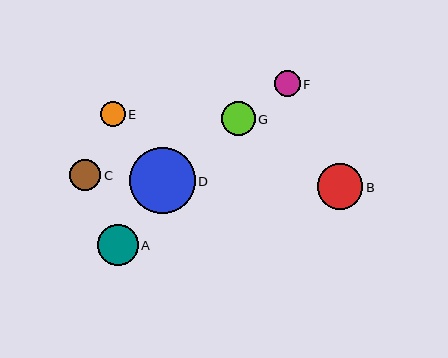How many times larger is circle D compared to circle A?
Circle D is approximately 1.6 times the size of circle A.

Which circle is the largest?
Circle D is the largest with a size of approximately 66 pixels.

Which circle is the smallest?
Circle E is the smallest with a size of approximately 24 pixels.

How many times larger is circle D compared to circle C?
Circle D is approximately 2.1 times the size of circle C.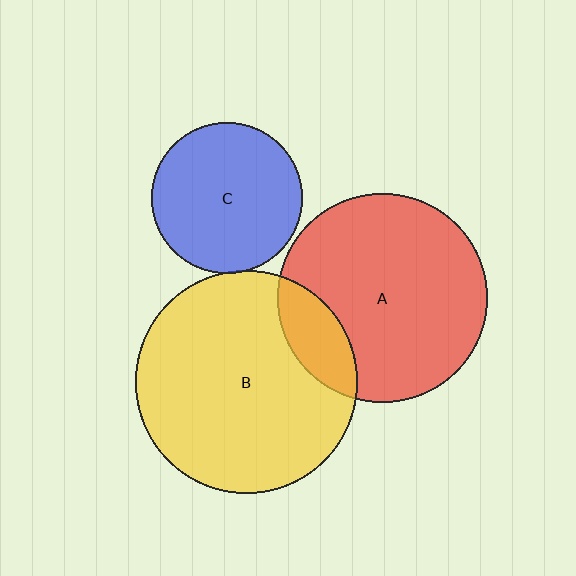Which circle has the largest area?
Circle B (yellow).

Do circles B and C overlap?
Yes.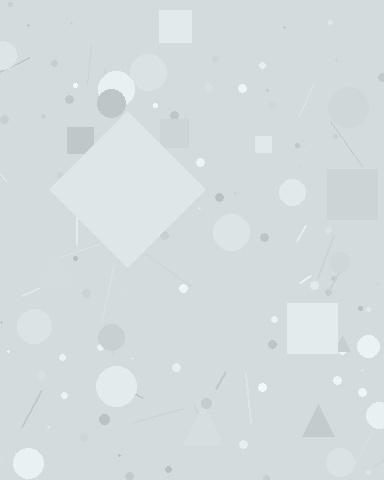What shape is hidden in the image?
A diamond is hidden in the image.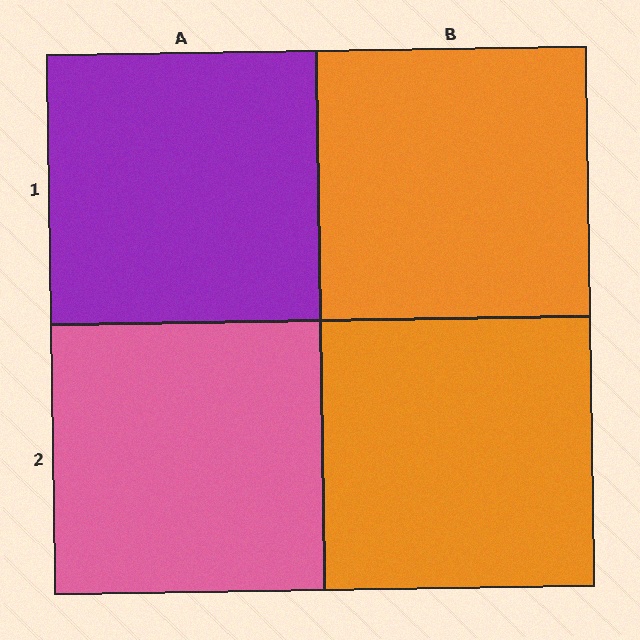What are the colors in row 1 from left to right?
Purple, orange.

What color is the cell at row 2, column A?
Pink.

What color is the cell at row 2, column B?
Orange.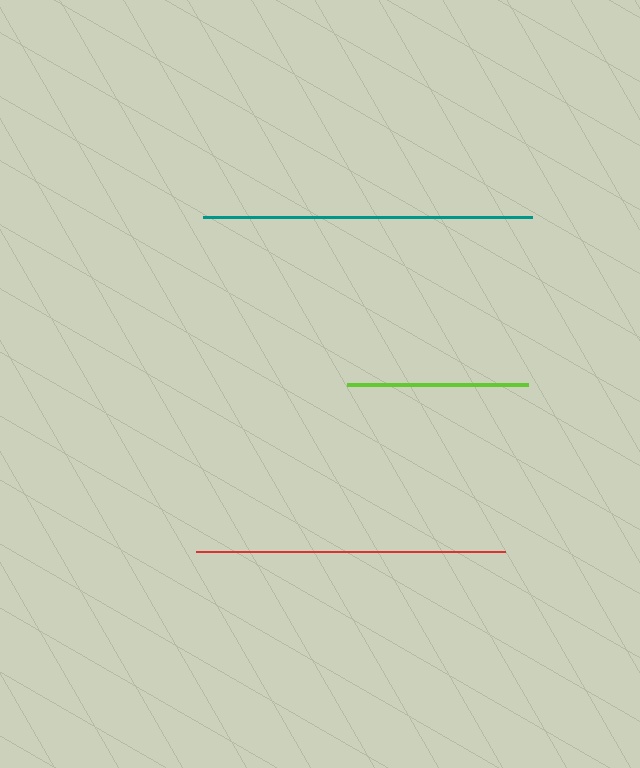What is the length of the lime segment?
The lime segment is approximately 181 pixels long.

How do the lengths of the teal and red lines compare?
The teal and red lines are approximately the same length.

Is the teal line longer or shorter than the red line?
The teal line is longer than the red line.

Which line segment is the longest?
The teal line is the longest at approximately 329 pixels.